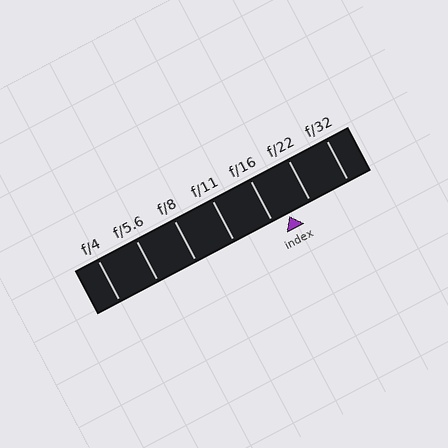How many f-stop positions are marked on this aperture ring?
There are 7 f-stop positions marked.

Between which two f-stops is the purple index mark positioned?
The index mark is between f/16 and f/22.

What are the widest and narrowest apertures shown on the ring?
The widest aperture shown is f/4 and the narrowest is f/32.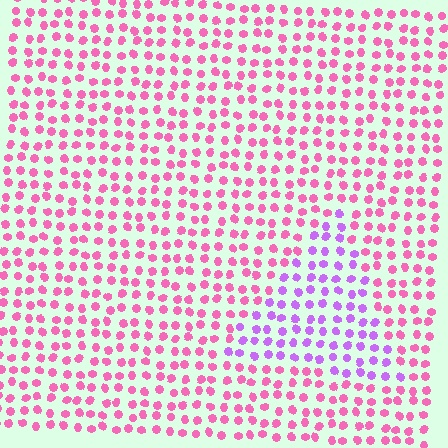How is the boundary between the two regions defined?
The boundary is defined purely by a slight shift in hue (about 44 degrees). Spacing, size, and orientation are identical on both sides.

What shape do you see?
I see a triangle.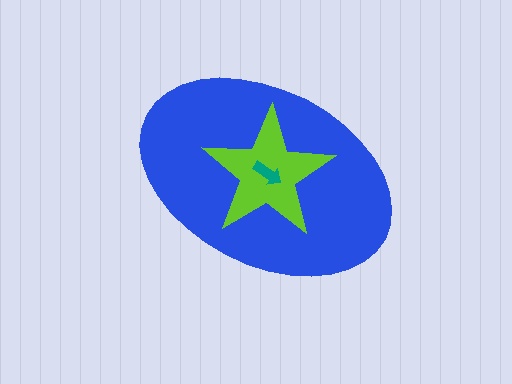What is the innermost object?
The teal arrow.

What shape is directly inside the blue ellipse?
The lime star.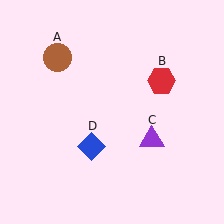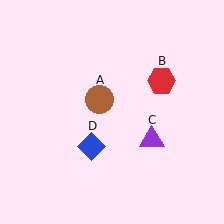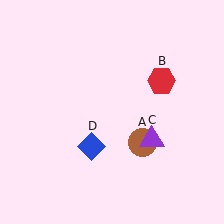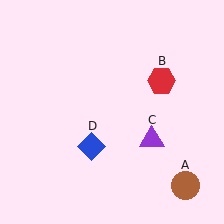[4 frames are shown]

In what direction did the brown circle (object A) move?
The brown circle (object A) moved down and to the right.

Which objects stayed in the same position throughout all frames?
Red hexagon (object B) and purple triangle (object C) and blue diamond (object D) remained stationary.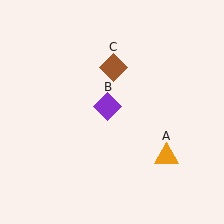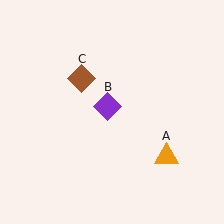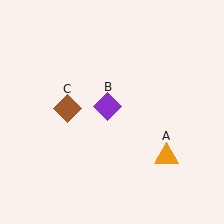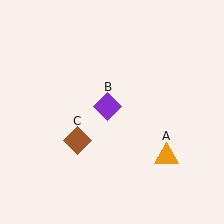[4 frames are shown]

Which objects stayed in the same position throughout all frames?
Orange triangle (object A) and purple diamond (object B) remained stationary.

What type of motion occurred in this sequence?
The brown diamond (object C) rotated counterclockwise around the center of the scene.